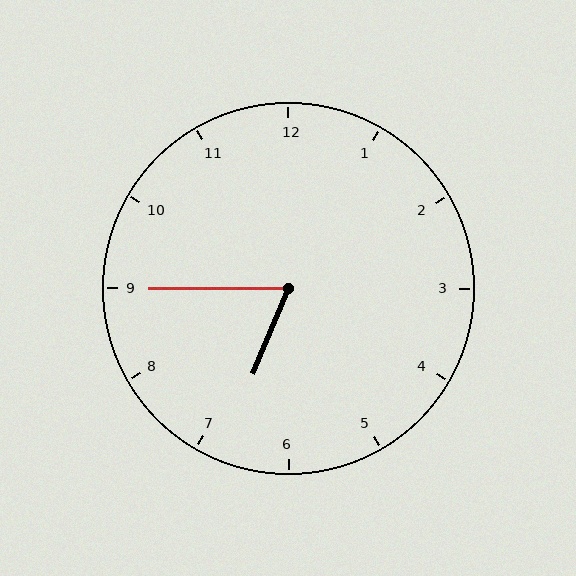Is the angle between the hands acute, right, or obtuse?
It is acute.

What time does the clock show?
6:45.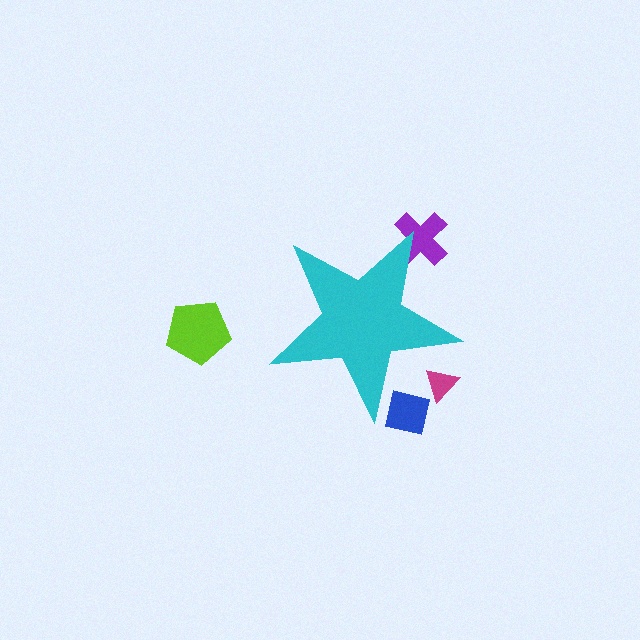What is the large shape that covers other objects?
A cyan star.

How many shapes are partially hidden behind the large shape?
3 shapes are partially hidden.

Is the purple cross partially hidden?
Yes, the purple cross is partially hidden behind the cyan star.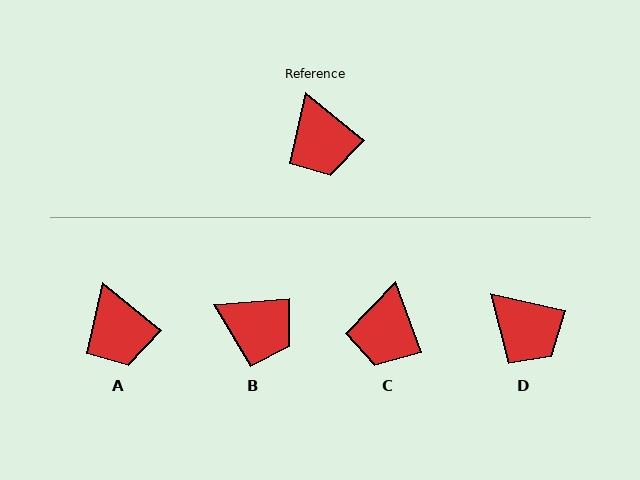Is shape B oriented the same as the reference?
No, it is off by about 44 degrees.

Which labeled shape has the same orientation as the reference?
A.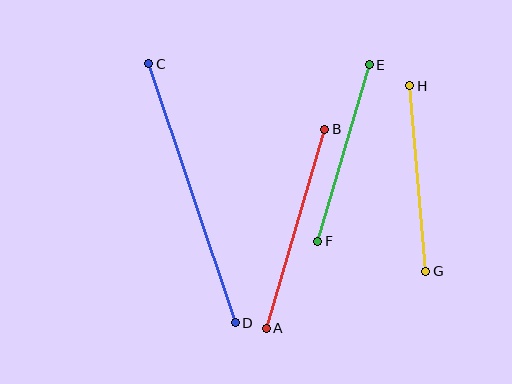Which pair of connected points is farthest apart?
Points C and D are farthest apart.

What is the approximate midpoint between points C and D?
The midpoint is at approximately (192, 193) pixels.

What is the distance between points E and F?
The distance is approximately 184 pixels.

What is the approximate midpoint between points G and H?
The midpoint is at approximately (418, 179) pixels.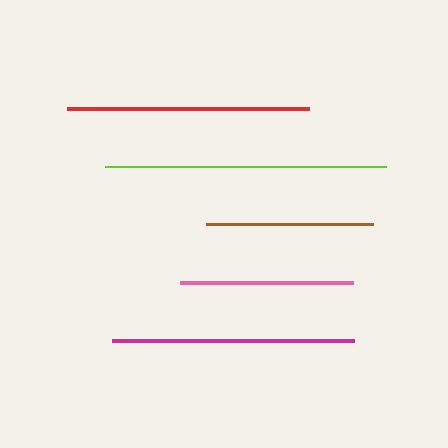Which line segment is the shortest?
The brown line is the shortest at approximately 167 pixels.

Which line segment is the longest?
The lime line is the longest at approximately 281 pixels.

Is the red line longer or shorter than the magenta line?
The magenta line is longer than the red line.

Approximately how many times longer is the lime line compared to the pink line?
The lime line is approximately 1.6 times the length of the pink line.